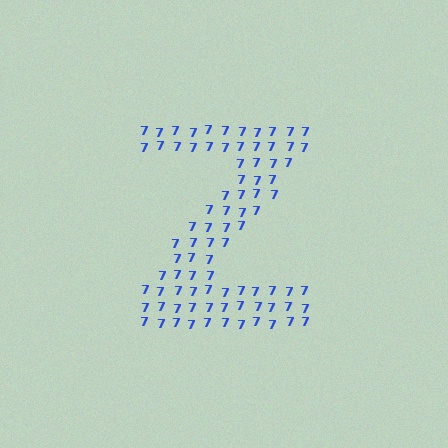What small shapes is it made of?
It is made of small digit 7's.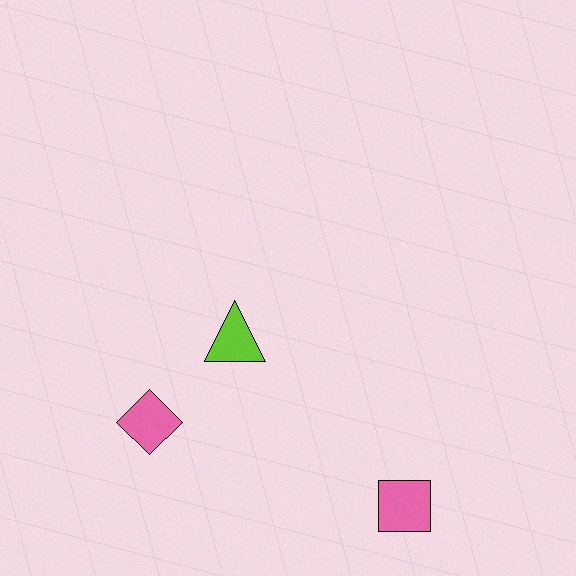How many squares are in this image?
There is 1 square.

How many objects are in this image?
There are 3 objects.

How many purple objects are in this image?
There are no purple objects.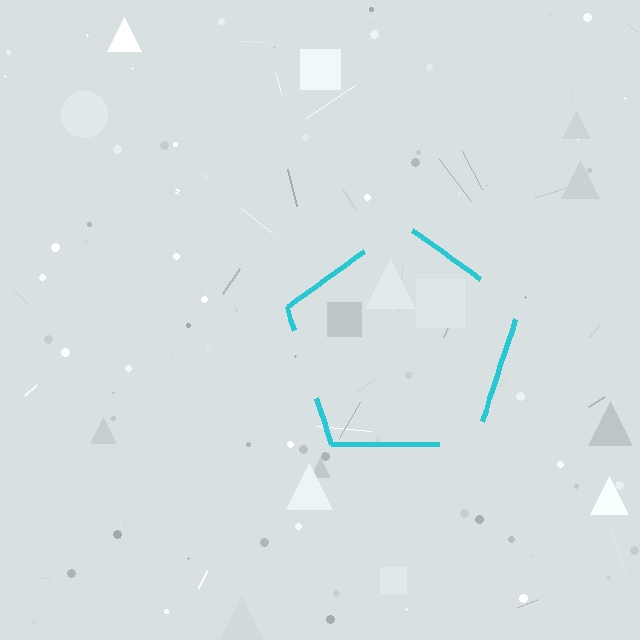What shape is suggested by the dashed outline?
The dashed outline suggests a pentagon.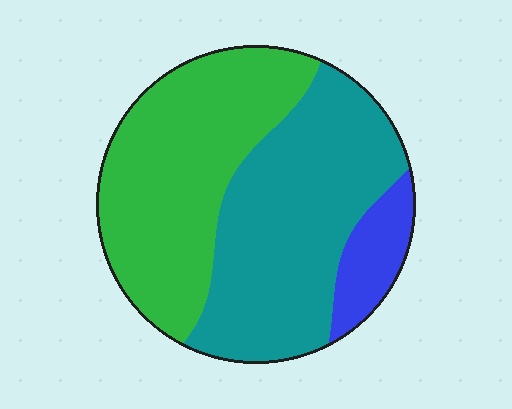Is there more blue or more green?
Green.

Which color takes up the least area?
Blue, at roughly 10%.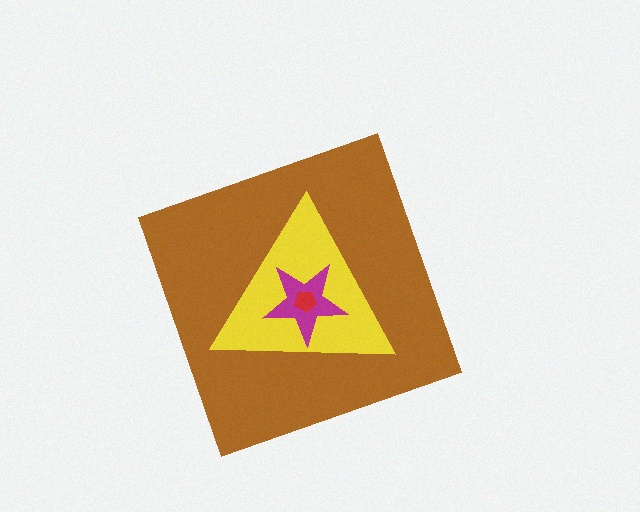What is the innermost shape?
The red pentagon.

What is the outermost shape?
The brown diamond.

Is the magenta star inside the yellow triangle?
Yes.